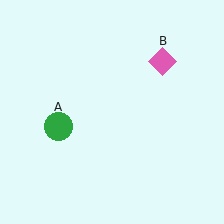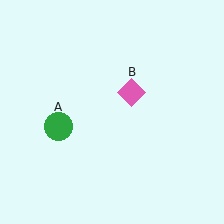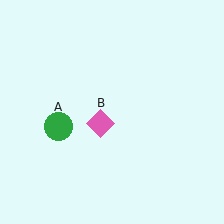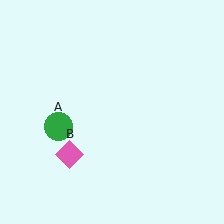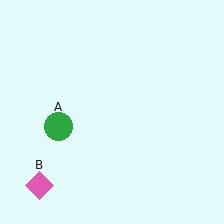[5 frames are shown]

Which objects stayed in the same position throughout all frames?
Green circle (object A) remained stationary.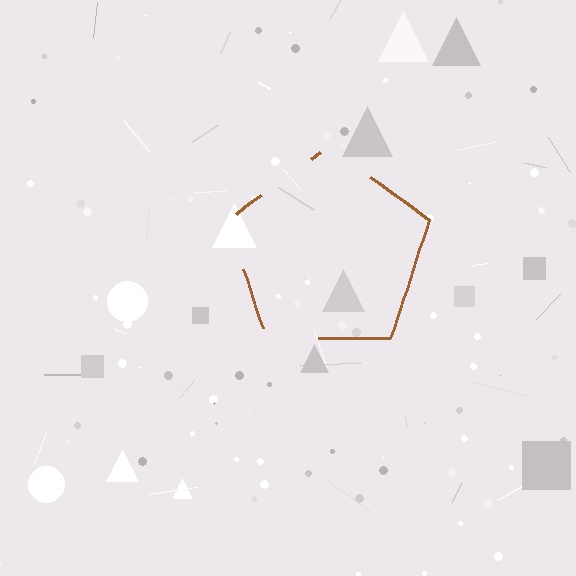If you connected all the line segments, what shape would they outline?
They would outline a pentagon.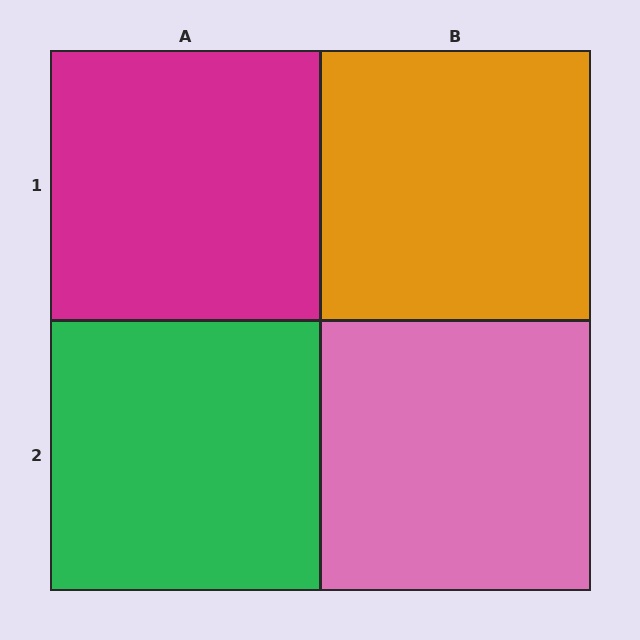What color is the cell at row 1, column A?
Magenta.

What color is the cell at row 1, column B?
Orange.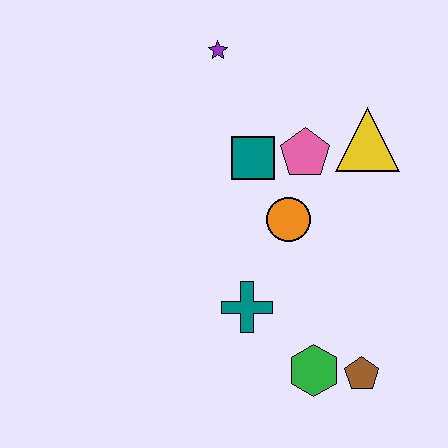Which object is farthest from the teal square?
The brown pentagon is farthest from the teal square.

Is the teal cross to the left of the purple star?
No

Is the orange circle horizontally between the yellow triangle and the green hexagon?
No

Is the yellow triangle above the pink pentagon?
Yes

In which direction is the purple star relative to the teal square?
The purple star is above the teal square.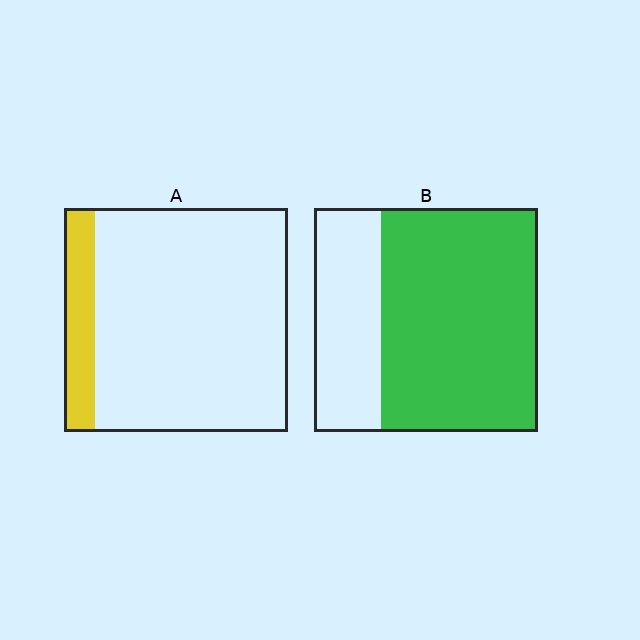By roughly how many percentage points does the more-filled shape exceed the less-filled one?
By roughly 55 percentage points (B over A).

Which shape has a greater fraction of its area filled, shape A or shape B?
Shape B.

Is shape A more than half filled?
No.